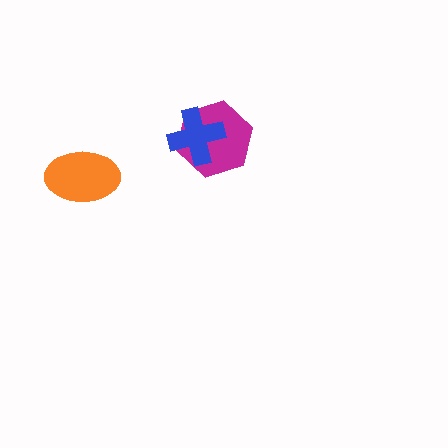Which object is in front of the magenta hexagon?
The blue cross is in front of the magenta hexagon.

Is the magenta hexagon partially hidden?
Yes, it is partially covered by another shape.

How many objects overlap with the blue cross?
1 object overlaps with the blue cross.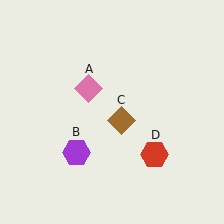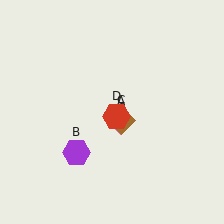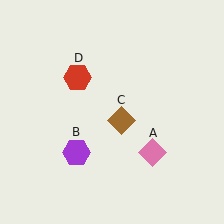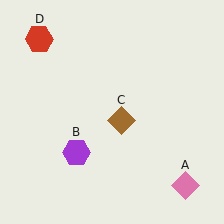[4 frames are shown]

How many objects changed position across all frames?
2 objects changed position: pink diamond (object A), red hexagon (object D).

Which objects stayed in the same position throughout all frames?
Purple hexagon (object B) and brown diamond (object C) remained stationary.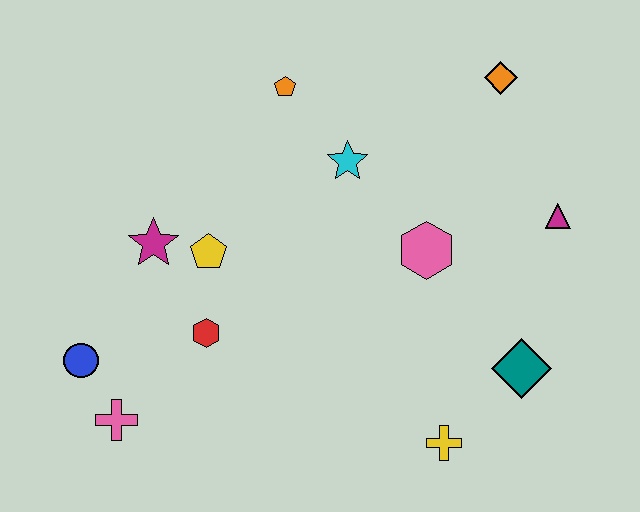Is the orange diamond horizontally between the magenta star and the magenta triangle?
Yes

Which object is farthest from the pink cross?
The orange diamond is farthest from the pink cross.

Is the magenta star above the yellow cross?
Yes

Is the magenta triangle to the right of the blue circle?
Yes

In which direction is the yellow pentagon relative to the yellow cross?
The yellow pentagon is to the left of the yellow cross.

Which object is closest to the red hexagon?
The yellow pentagon is closest to the red hexagon.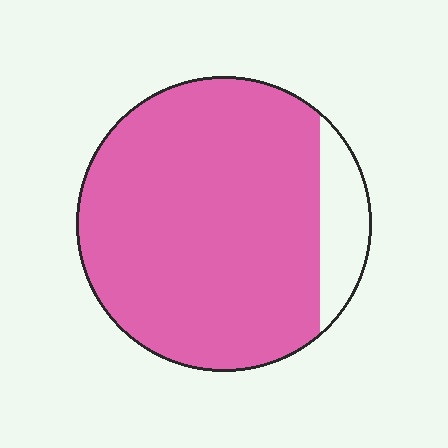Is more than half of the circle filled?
Yes.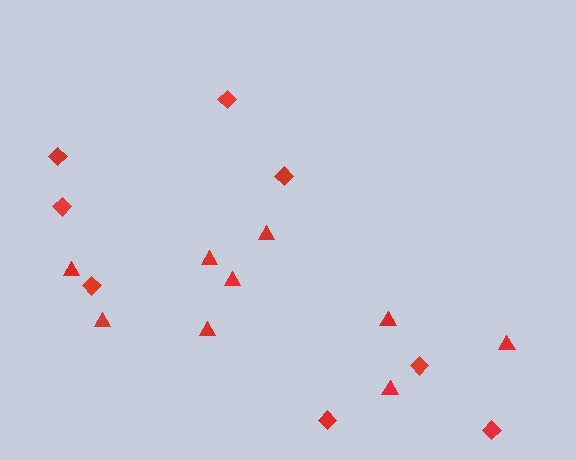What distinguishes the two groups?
There are 2 groups: one group of triangles (9) and one group of diamonds (8).